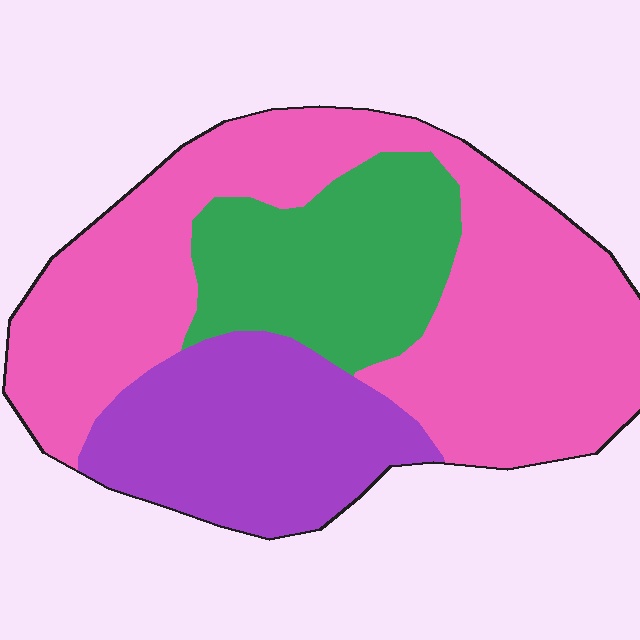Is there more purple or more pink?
Pink.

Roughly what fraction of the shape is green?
Green takes up about one fifth (1/5) of the shape.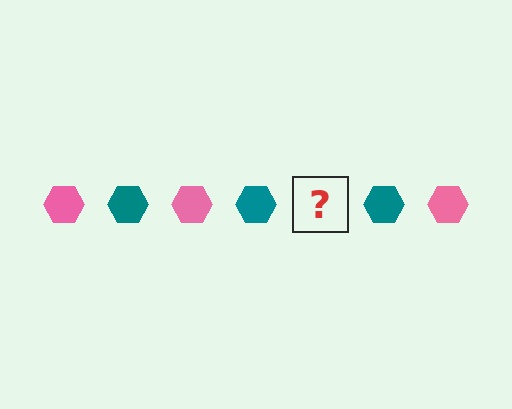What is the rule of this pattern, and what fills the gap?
The rule is that the pattern cycles through pink, teal hexagons. The gap should be filled with a pink hexagon.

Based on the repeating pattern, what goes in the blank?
The blank should be a pink hexagon.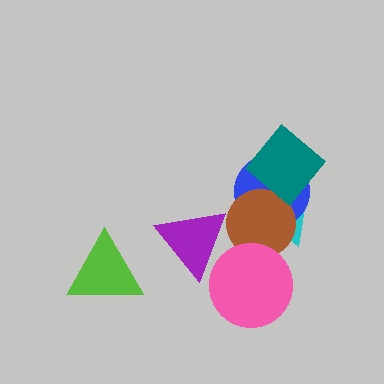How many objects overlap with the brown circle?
3 objects overlap with the brown circle.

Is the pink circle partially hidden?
Yes, it is partially covered by another shape.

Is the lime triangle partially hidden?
No, no other shape covers it.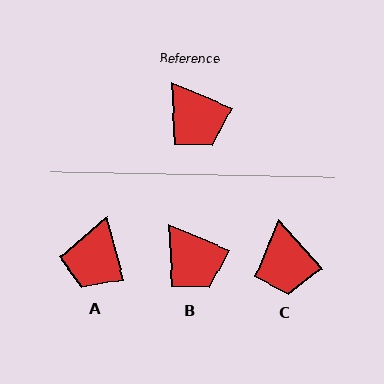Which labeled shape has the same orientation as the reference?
B.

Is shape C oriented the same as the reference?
No, it is off by about 26 degrees.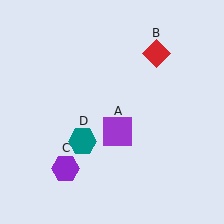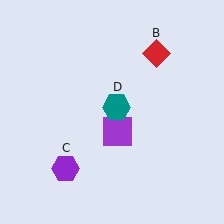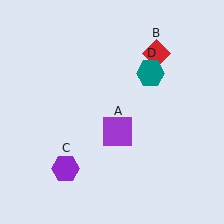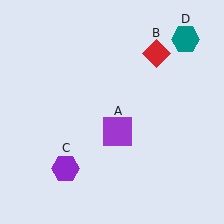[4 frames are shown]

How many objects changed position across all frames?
1 object changed position: teal hexagon (object D).